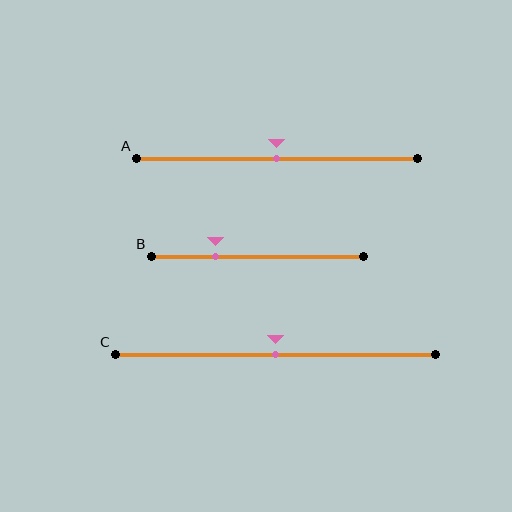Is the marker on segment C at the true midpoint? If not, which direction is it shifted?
Yes, the marker on segment C is at the true midpoint.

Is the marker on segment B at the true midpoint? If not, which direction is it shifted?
No, the marker on segment B is shifted to the left by about 20% of the segment length.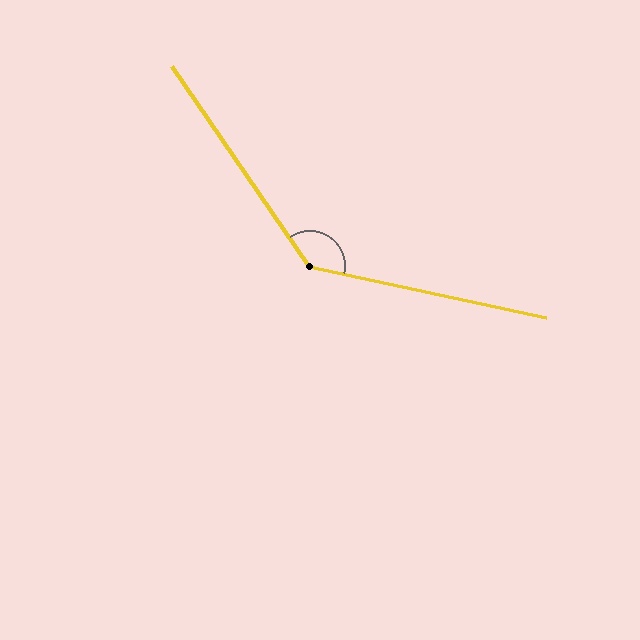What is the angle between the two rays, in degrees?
Approximately 137 degrees.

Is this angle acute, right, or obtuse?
It is obtuse.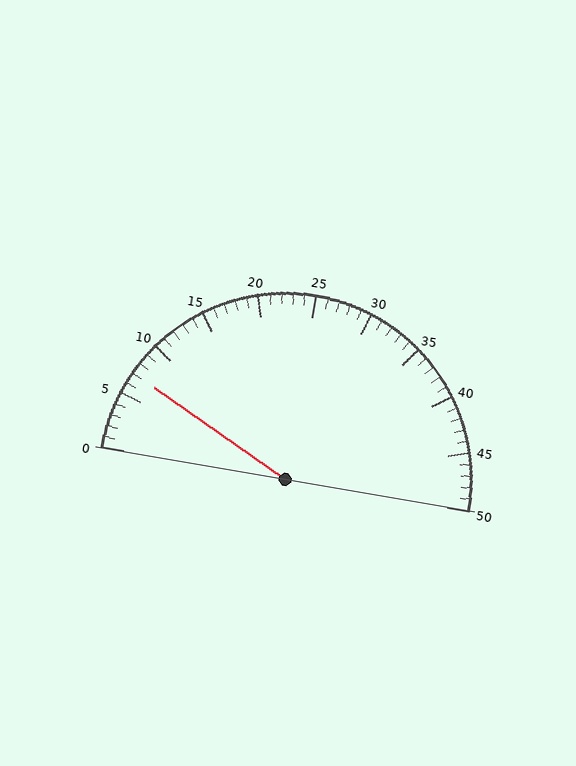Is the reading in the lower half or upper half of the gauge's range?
The reading is in the lower half of the range (0 to 50).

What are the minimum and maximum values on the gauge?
The gauge ranges from 0 to 50.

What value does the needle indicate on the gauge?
The needle indicates approximately 7.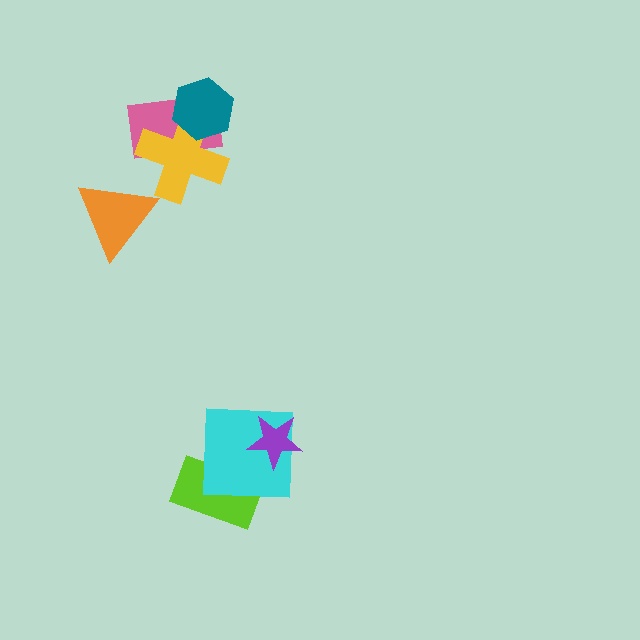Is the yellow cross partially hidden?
Yes, it is partially covered by another shape.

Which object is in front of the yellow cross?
The teal hexagon is in front of the yellow cross.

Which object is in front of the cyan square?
The purple star is in front of the cyan square.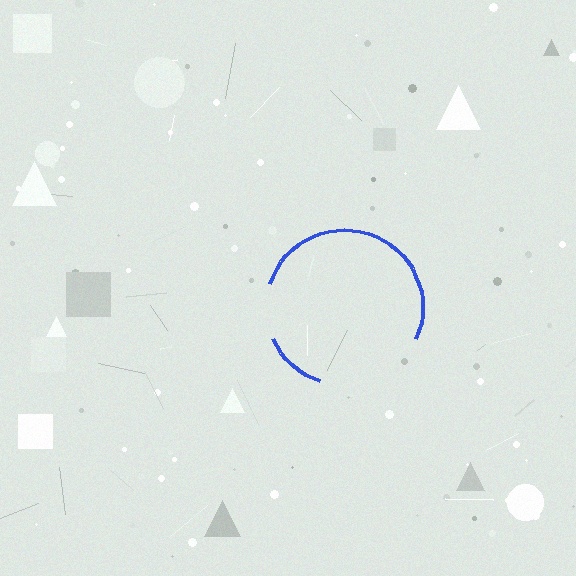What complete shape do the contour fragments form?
The contour fragments form a circle.